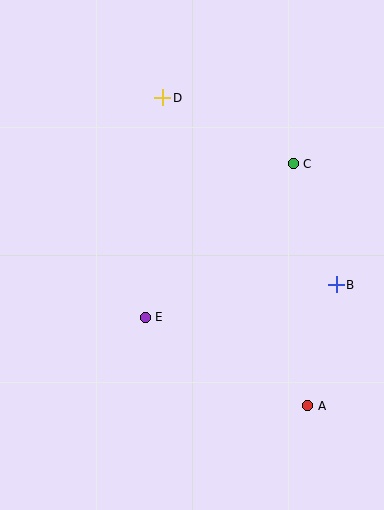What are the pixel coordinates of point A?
Point A is at (308, 406).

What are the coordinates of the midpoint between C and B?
The midpoint between C and B is at (315, 224).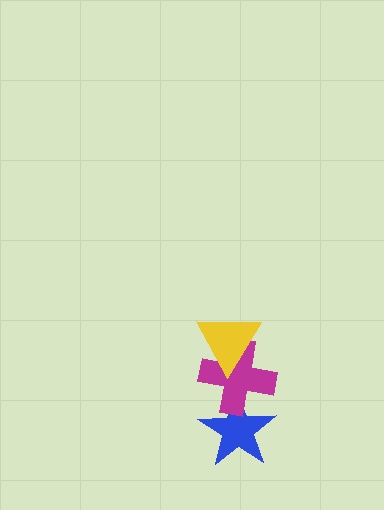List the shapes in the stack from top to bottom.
From top to bottom: the yellow triangle, the magenta cross, the blue star.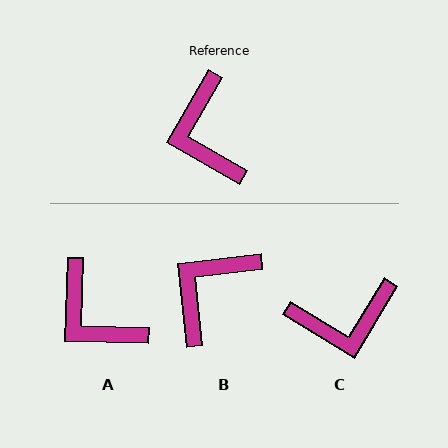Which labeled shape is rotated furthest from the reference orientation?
C, about 89 degrees away.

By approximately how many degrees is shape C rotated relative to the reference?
Approximately 89 degrees counter-clockwise.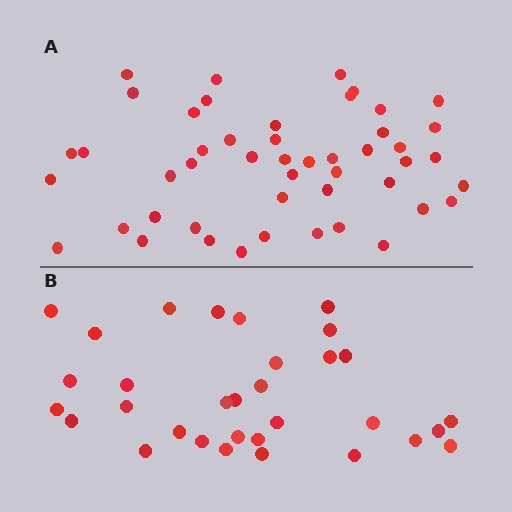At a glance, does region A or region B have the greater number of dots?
Region A (the top region) has more dots.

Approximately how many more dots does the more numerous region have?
Region A has approximately 15 more dots than region B.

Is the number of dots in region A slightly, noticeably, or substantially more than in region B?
Region A has substantially more. The ratio is roughly 1.5 to 1.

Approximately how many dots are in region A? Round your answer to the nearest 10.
About 50 dots. (The exact count is 48, which rounds to 50.)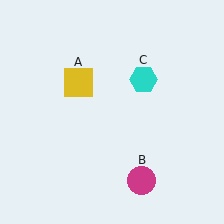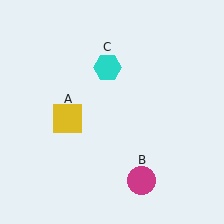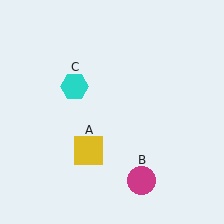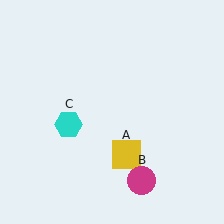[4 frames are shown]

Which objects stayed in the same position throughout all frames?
Magenta circle (object B) remained stationary.